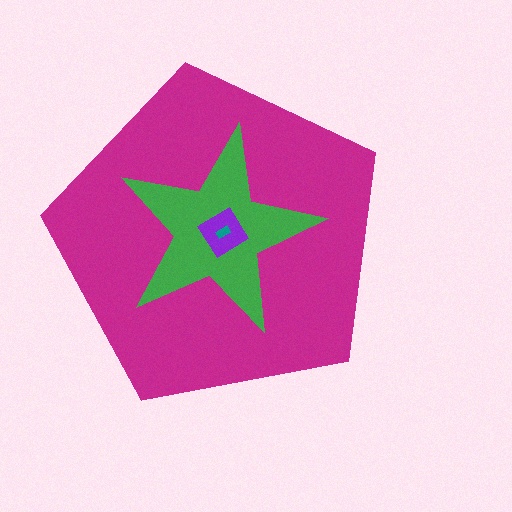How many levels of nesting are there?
4.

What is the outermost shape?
The magenta pentagon.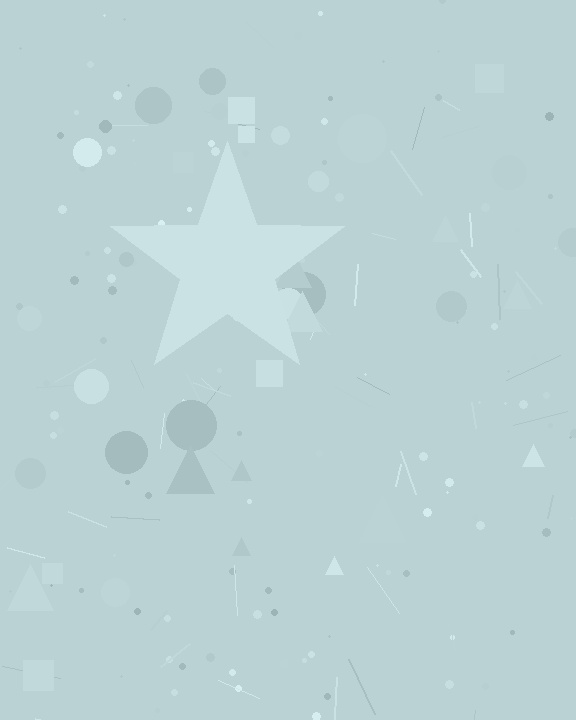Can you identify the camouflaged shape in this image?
The camouflaged shape is a star.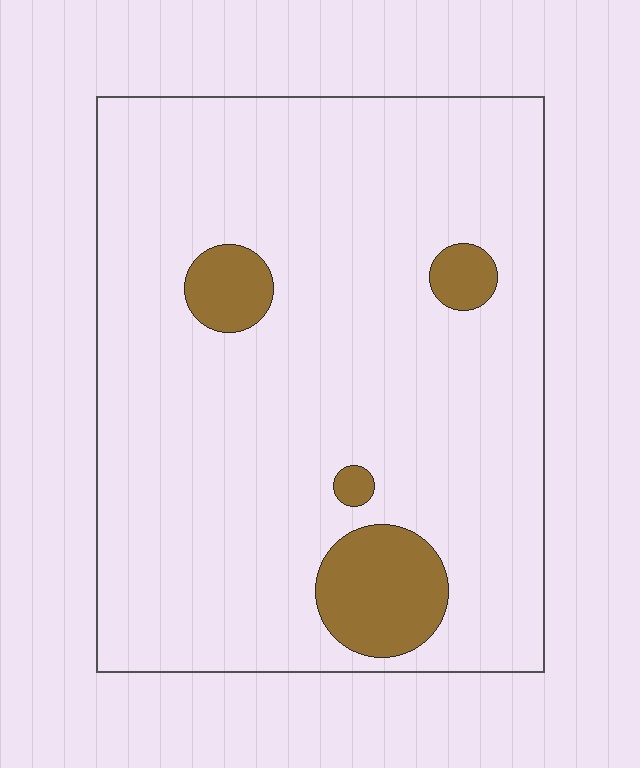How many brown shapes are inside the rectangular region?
4.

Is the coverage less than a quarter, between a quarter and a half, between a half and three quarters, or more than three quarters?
Less than a quarter.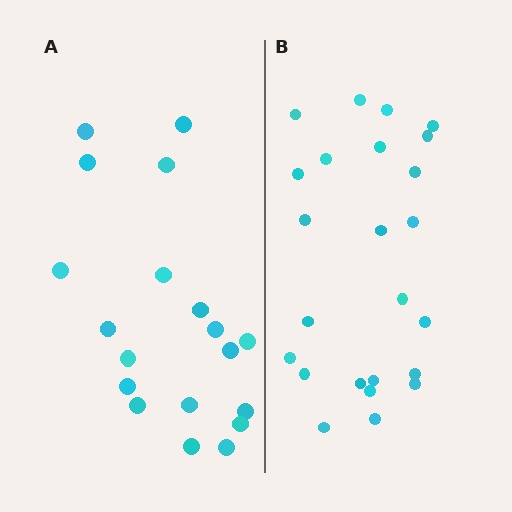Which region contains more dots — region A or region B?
Region B (the right region) has more dots.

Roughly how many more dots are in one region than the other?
Region B has about 5 more dots than region A.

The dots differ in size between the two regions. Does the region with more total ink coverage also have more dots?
No. Region A has more total ink coverage because its dots are larger, but region B actually contains more individual dots. Total area can be misleading — the number of items is what matters here.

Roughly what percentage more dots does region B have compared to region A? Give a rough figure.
About 25% more.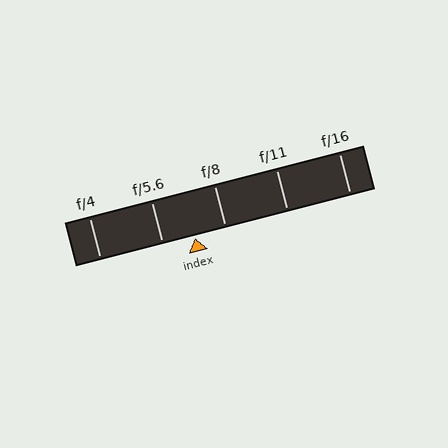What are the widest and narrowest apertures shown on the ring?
The widest aperture shown is f/4 and the narrowest is f/16.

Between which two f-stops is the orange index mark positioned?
The index mark is between f/5.6 and f/8.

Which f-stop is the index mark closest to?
The index mark is closest to f/8.